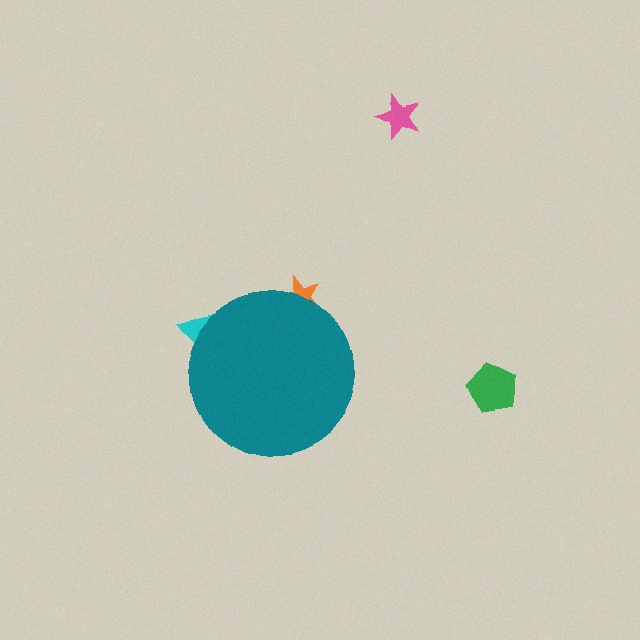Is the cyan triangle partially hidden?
Yes, the cyan triangle is partially hidden behind the teal circle.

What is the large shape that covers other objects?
A teal circle.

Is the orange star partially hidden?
Yes, the orange star is partially hidden behind the teal circle.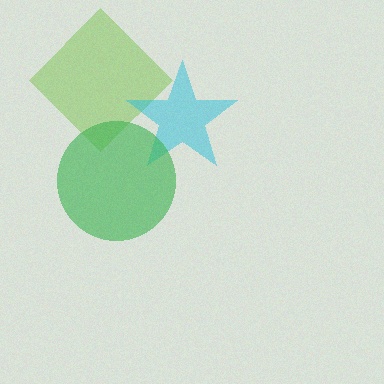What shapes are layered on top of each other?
The layered shapes are: a lime diamond, a cyan star, a green circle.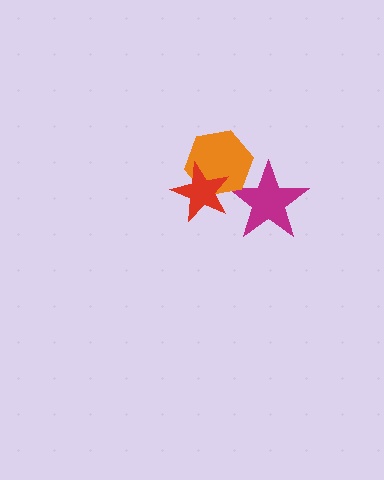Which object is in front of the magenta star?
The orange hexagon is in front of the magenta star.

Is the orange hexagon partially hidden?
Yes, it is partially covered by another shape.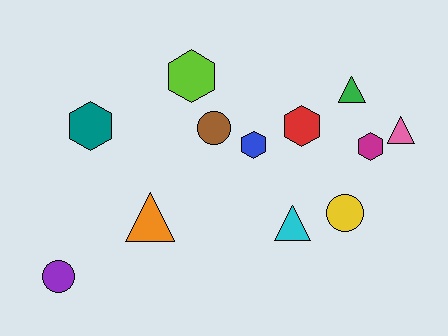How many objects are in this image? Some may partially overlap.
There are 12 objects.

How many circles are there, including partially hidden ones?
There are 3 circles.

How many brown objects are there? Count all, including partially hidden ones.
There is 1 brown object.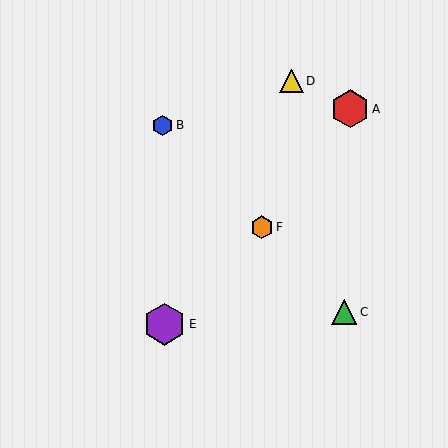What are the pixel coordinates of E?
Object E is at (164, 324).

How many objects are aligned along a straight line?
3 objects (B, C, F) are aligned along a straight line.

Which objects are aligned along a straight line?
Objects B, C, F are aligned along a straight line.